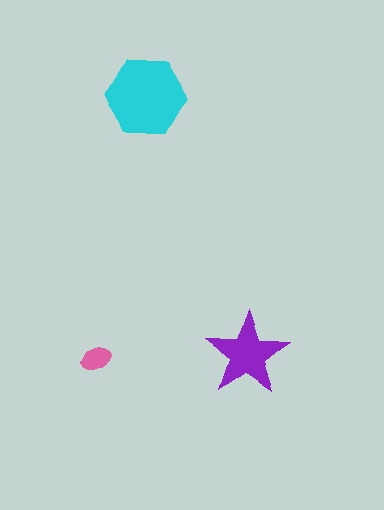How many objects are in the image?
There are 3 objects in the image.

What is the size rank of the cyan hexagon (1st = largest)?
1st.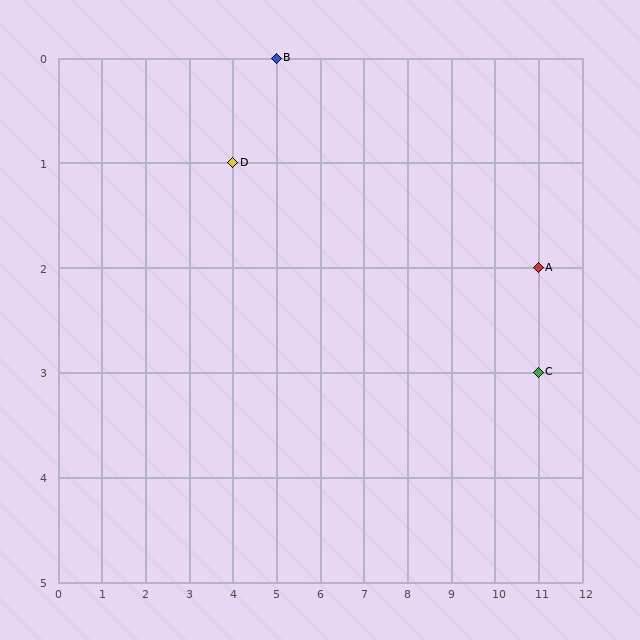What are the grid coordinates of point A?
Point A is at grid coordinates (11, 2).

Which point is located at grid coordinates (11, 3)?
Point C is at (11, 3).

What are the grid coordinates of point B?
Point B is at grid coordinates (5, 0).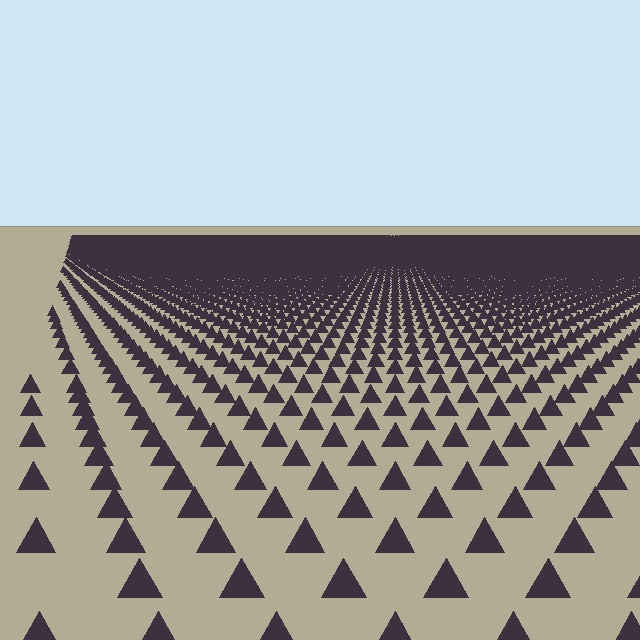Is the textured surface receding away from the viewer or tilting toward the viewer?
The surface is receding away from the viewer. Texture elements get smaller and denser toward the top.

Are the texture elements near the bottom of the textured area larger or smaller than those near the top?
Larger. Near the bottom, elements are closer to the viewer and appear at a bigger on-screen size.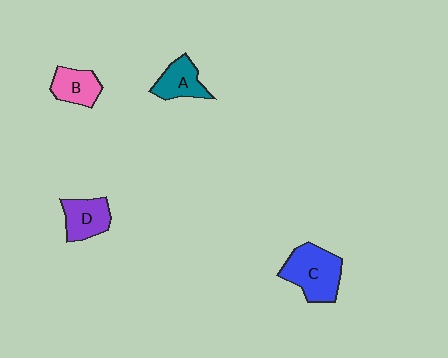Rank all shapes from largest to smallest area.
From largest to smallest: C (blue), D (purple), A (teal), B (pink).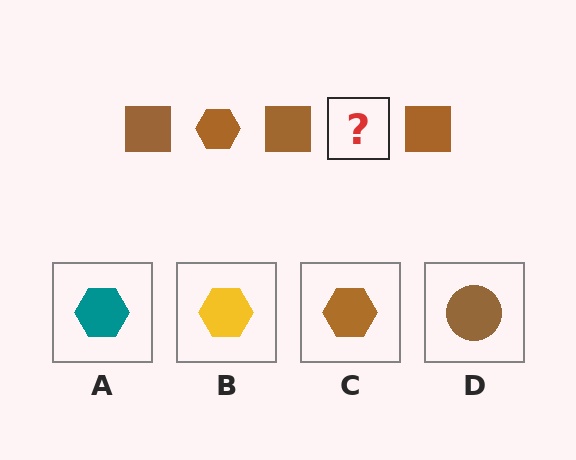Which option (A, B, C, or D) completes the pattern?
C.